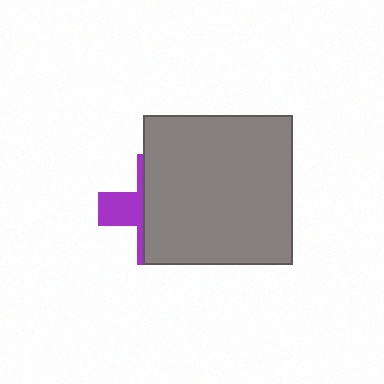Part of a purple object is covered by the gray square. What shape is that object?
It is a cross.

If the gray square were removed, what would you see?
You would see the complete purple cross.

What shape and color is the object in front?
The object in front is a gray square.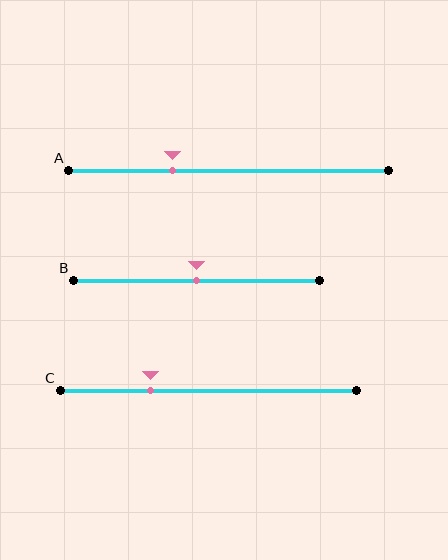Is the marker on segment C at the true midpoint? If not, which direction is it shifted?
No, the marker on segment C is shifted to the left by about 19% of the segment length.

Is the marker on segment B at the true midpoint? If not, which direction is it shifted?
Yes, the marker on segment B is at the true midpoint.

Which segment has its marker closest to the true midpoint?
Segment B has its marker closest to the true midpoint.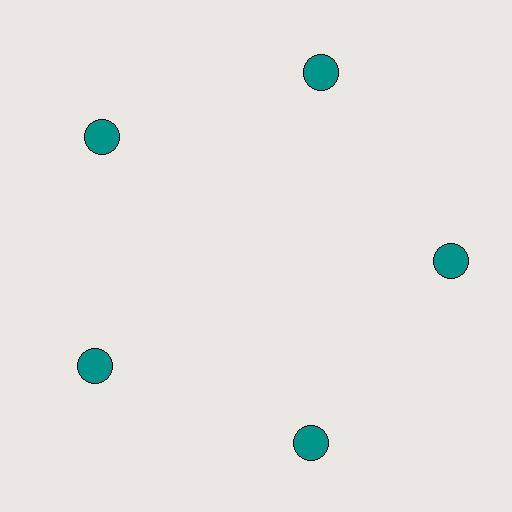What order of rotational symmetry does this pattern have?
This pattern has 5-fold rotational symmetry.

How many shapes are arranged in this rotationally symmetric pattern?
There are 5 shapes, arranged in 5 groups of 1.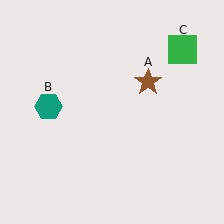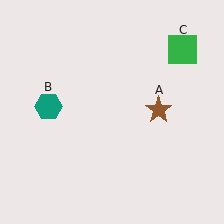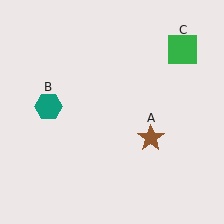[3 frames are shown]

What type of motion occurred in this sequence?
The brown star (object A) rotated clockwise around the center of the scene.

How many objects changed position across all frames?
1 object changed position: brown star (object A).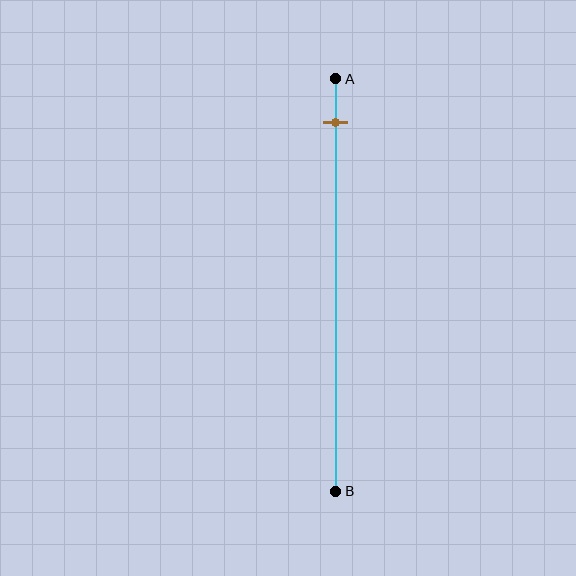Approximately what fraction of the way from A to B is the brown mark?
The brown mark is approximately 10% of the way from A to B.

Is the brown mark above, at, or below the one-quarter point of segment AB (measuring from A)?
The brown mark is above the one-quarter point of segment AB.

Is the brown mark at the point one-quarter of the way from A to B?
No, the mark is at about 10% from A, not at the 25% one-quarter point.